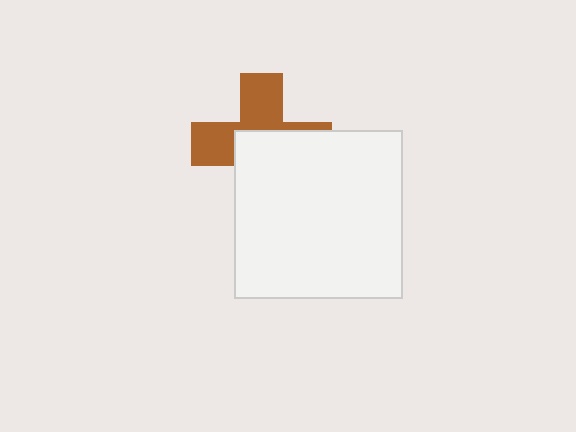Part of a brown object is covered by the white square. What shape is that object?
It is a cross.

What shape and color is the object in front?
The object in front is a white square.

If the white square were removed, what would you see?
You would see the complete brown cross.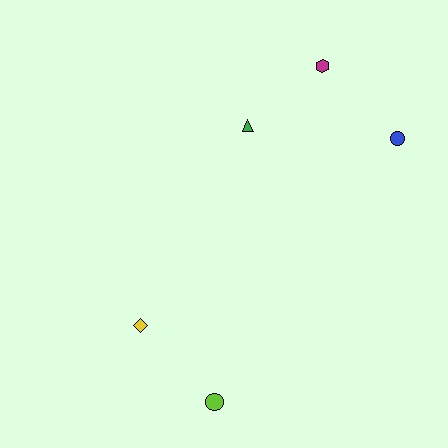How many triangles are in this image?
There is 1 triangle.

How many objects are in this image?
There are 5 objects.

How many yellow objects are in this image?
There is 1 yellow object.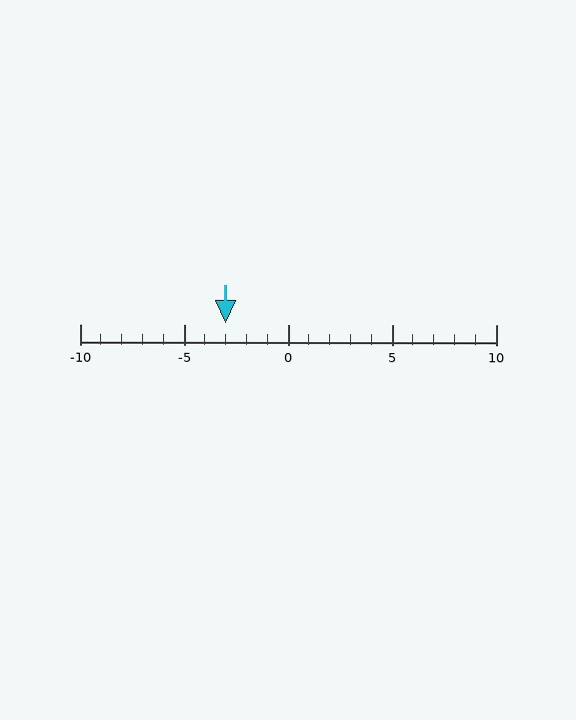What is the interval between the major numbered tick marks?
The major tick marks are spaced 5 units apart.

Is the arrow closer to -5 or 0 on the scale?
The arrow is closer to -5.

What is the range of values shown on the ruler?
The ruler shows values from -10 to 10.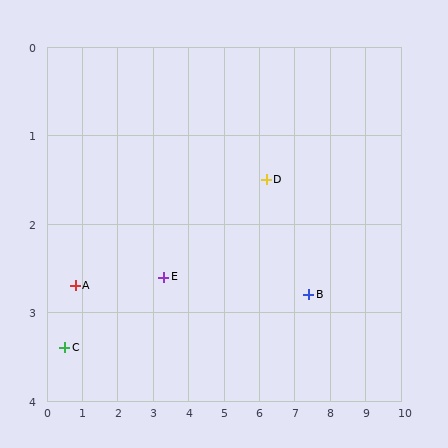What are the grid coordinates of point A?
Point A is at approximately (0.8, 2.7).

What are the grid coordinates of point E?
Point E is at approximately (3.3, 2.6).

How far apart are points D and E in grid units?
Points D and E are about 3.1 grid units apart.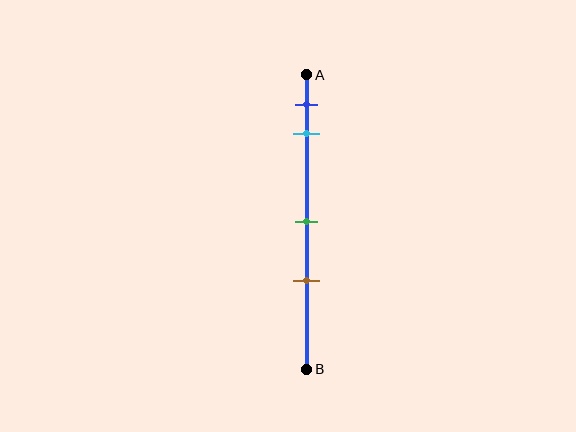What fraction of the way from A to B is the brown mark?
The brown mark is approximately 70% (0.7) of the way from A to B.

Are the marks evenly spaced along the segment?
No, the marks are not evenly spaced.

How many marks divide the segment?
There are 4 marks dividing the segment.